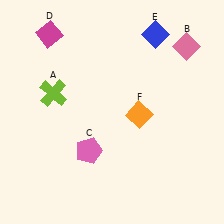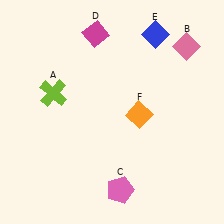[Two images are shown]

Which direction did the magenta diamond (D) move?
The magenta diamond (D) moved right.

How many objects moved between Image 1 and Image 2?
2 objects moved between the two images.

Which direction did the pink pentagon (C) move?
The pink pentagon (C) moved down.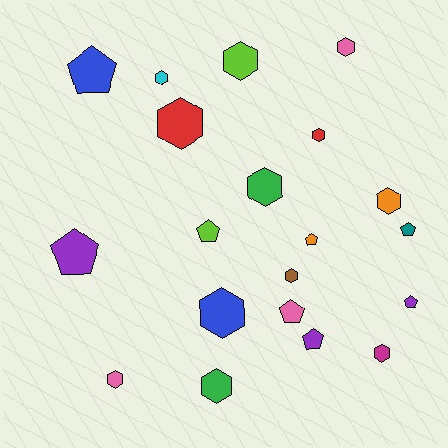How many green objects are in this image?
There are 2 green objects.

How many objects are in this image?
There are 20 objects.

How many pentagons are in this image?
There are 8 pentagons.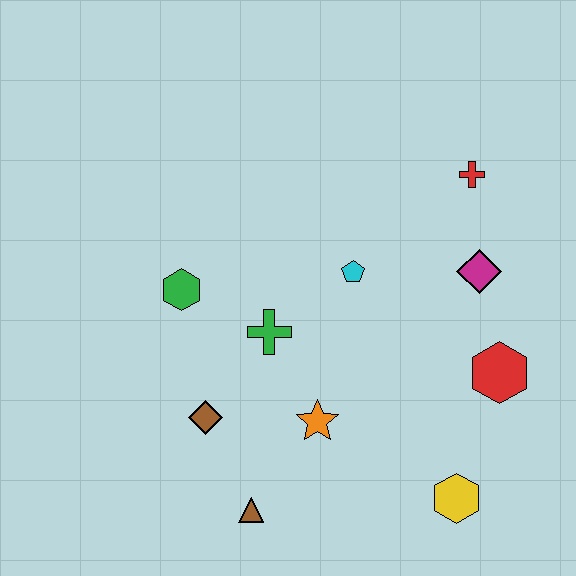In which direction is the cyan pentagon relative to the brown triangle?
The cyan pentagon is above the brown triangle.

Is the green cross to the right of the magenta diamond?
No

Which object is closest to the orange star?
The green cross is closest to the orange star.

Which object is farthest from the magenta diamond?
The brown triangle is farthest from the magenta diamond.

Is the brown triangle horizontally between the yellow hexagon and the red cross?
No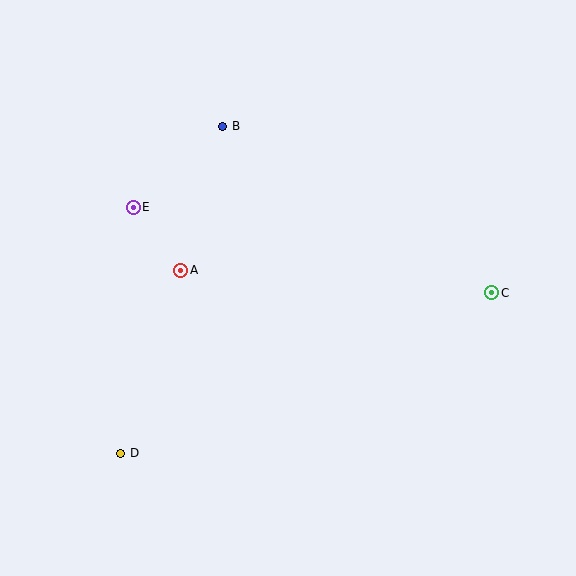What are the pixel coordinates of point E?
Point E is at (133, 207).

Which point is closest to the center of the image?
Point A at (181, 270) is closest to the center.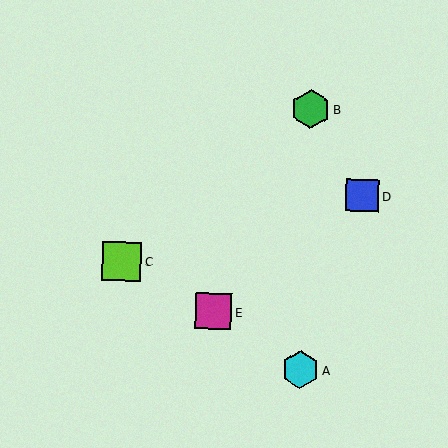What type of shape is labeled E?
Shape E is a magenta square.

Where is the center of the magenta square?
The center of the magenta square is at (214, 311).